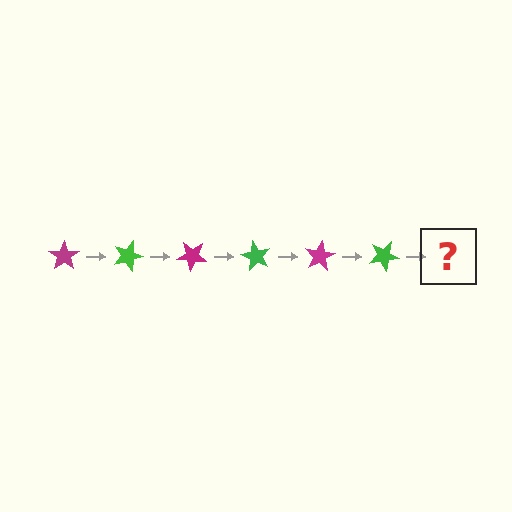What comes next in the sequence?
The next element should be a magenta star, rotated 120 degrees from the start.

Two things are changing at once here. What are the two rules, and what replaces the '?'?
The two rules are that it rotates 20 degrees each step and the color cycles through magenta and green. The '?' should be a magenta star, rotated 120 degrees from the start.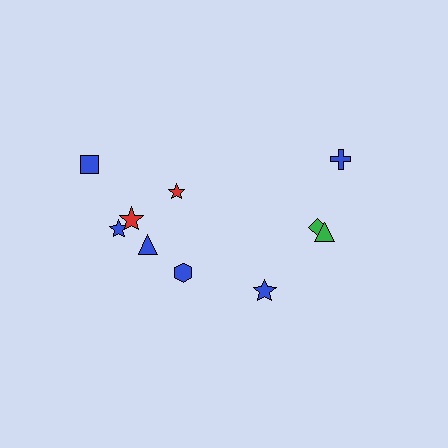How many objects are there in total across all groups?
There are 10 objects.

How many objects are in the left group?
There are 6 objects.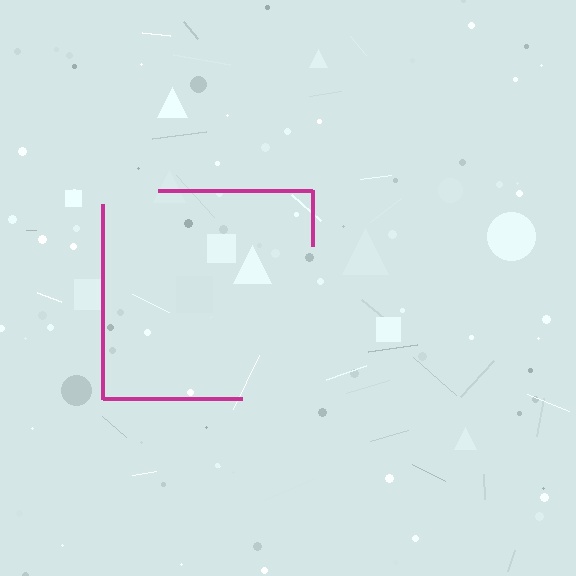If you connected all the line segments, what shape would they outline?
They would outline a square.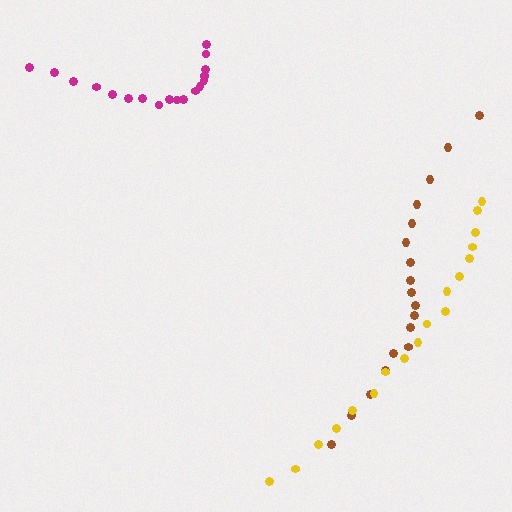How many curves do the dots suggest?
There are 3 distinct paths.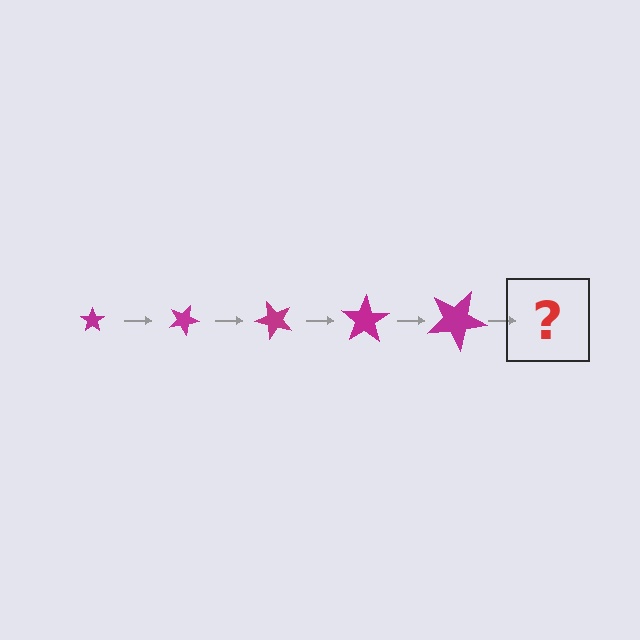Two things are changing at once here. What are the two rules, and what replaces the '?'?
The two rules are that the star grows larger each step and it rotates 25 degrees each step. The '?' should be a star, larger than the previous one and rotated 125 degrees from the start.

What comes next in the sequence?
The next element should be a star, larger than the previous one and rotated 125 degrees from the start.